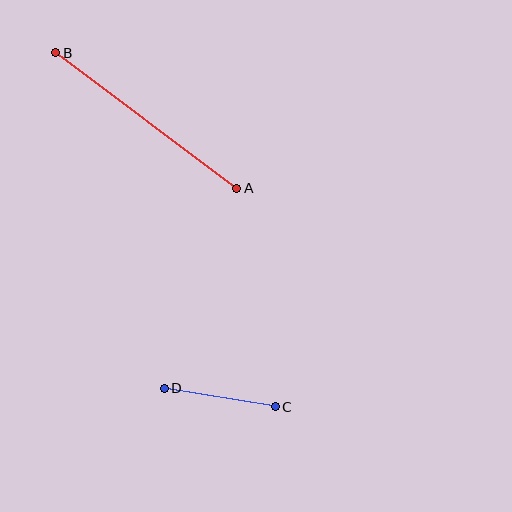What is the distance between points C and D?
The distance is approximately 112 pixels.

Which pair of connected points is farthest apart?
Points A and B are farthest apart.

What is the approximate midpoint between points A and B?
The midpoint is at approximately (146, 121) pixels.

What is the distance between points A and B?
The distance is approximately 226 pixels.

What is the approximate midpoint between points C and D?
The midpoint is at approximately (220, 398) pixels.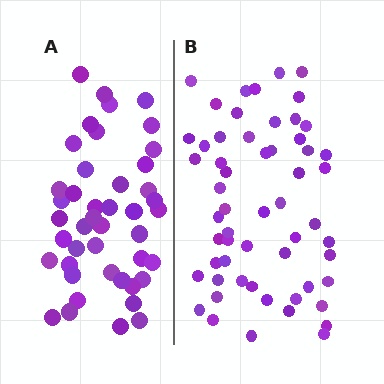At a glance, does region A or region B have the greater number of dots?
Region B (the right region) has more dots.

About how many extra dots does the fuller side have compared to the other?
Region B has approximately 15 more dots than region A.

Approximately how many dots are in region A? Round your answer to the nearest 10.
About 40 dots. (The exact count is 44, which rounds to 40.)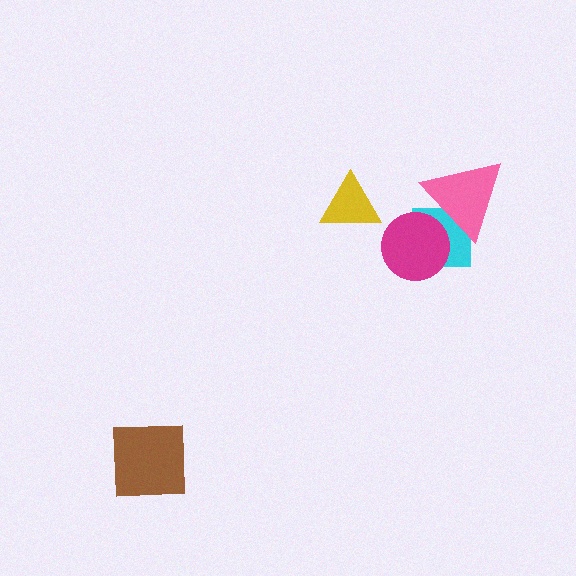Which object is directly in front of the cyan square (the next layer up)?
The magenta circle is directly in front of the cyan square.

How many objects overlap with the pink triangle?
2 objects overlap with the pink triangle.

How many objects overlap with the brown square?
0 objects overlap with the brown square.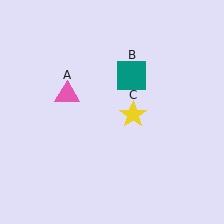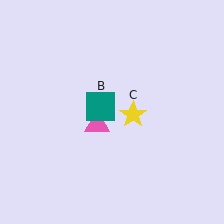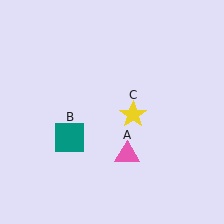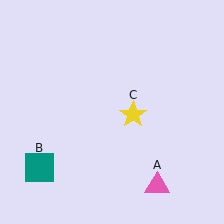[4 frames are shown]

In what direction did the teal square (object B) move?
The teal square (object B) moved down and to the left.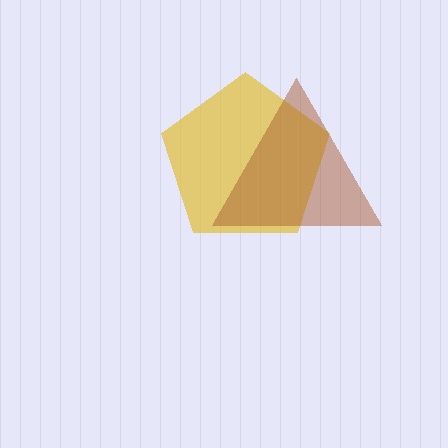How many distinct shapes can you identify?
There are 2 distinct shapes: a yellow pentagon, a brown triangle.